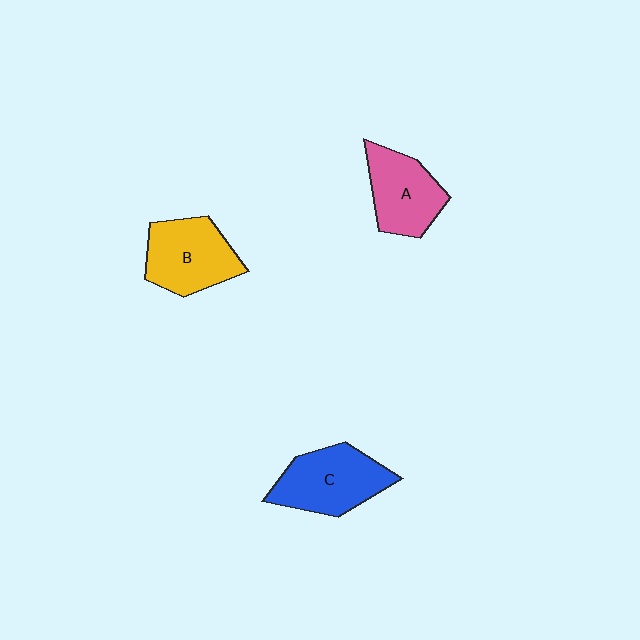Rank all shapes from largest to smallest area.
From largest to smallest: C (blue), B (yellow), A (pink).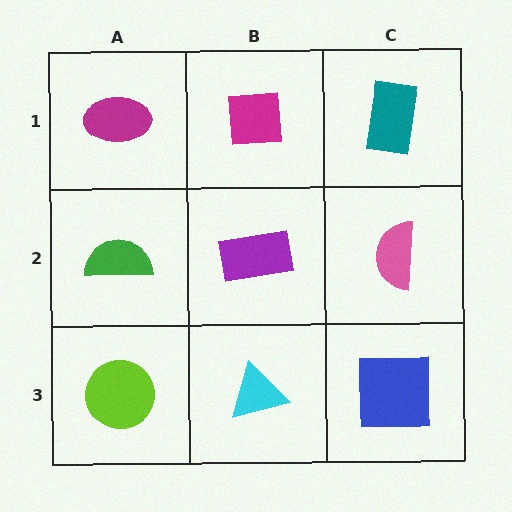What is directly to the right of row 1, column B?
A teal rectangle.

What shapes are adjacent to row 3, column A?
A green semicircle (row 2, column A), a cyan triangle (row 3, column B).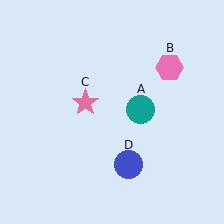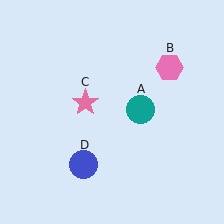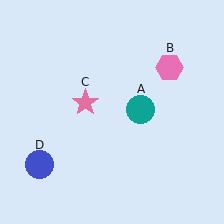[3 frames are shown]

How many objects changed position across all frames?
1 object changed position: blue circle (object D).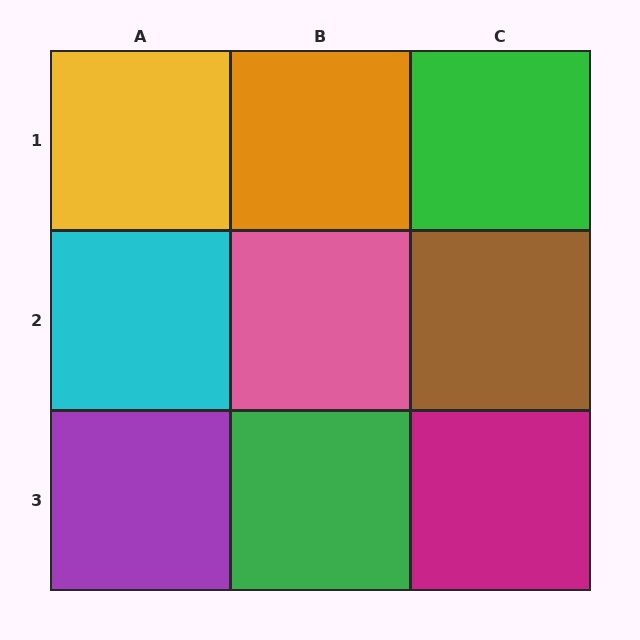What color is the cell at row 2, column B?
Pink.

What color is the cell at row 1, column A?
Yellow.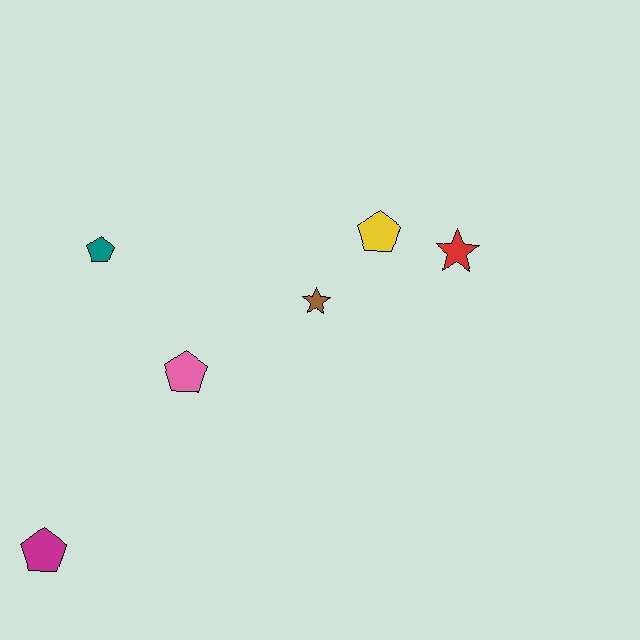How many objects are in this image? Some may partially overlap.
There are 6 objects.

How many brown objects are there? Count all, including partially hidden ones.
There is 1 brown object.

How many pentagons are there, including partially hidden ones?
There are 4 pentagons.